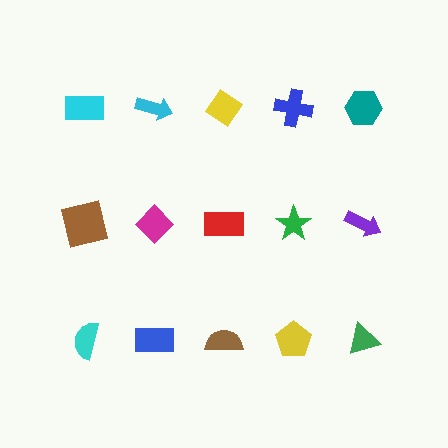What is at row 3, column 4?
A yellow pentagon.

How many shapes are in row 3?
5 shapes.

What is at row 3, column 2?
A blue rectangle.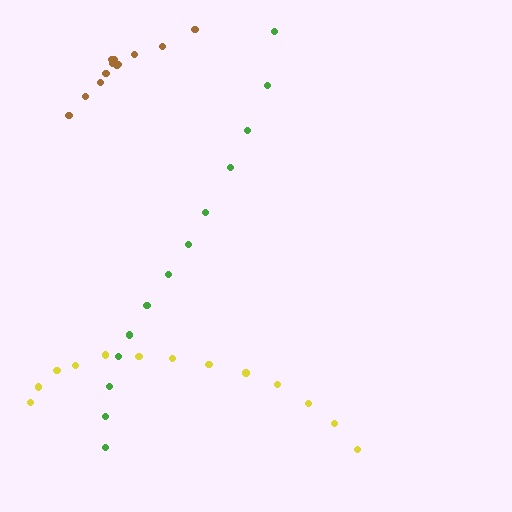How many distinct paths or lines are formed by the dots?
There are 3 distinct paths.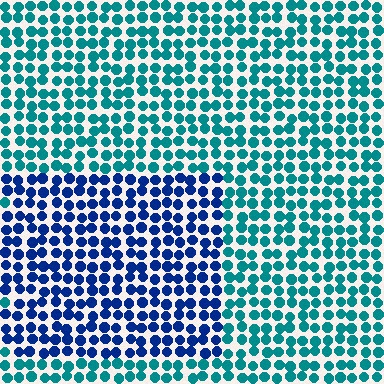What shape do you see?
I see a rectangle.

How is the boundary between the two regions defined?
The boundary is defined purely by a slight shift in hue (about 43 degrees). Spacing, size, and orientation are identical on both sides.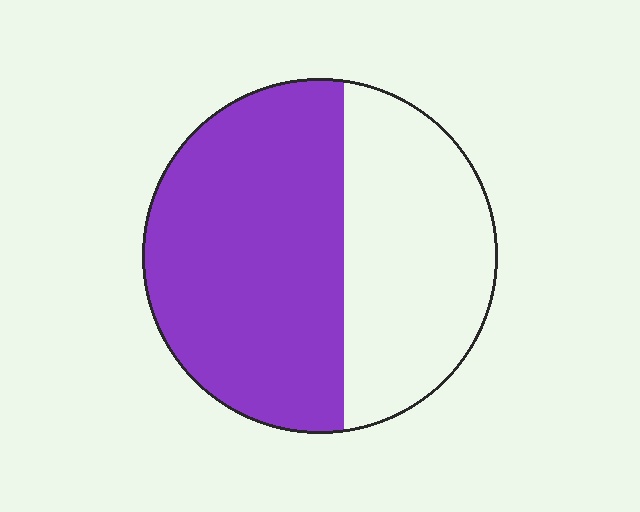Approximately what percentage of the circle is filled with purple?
Approximately 60%.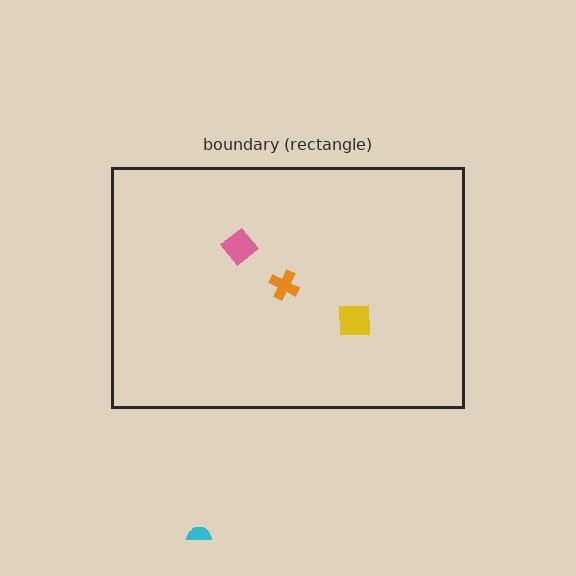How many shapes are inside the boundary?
3 inside, 1 outside.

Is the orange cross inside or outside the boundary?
Inside.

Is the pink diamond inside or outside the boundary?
Inside.